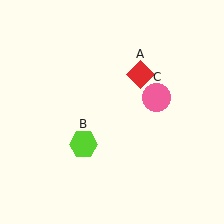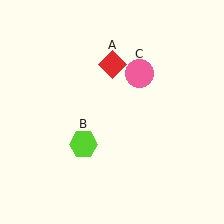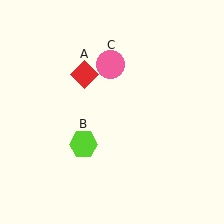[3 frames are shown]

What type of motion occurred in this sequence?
The red diamond (object A), pink circle (object C) rotated counterclockwise around the center of the scene.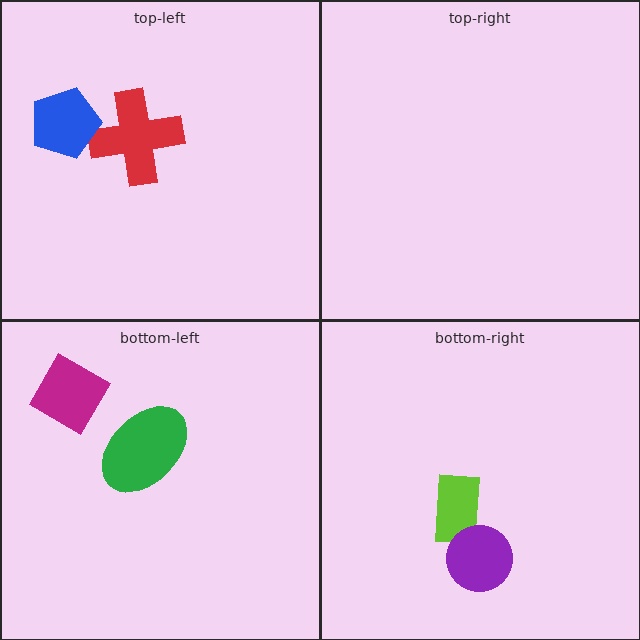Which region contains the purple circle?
The bottom-right region.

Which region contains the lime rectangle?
The bottom-right region.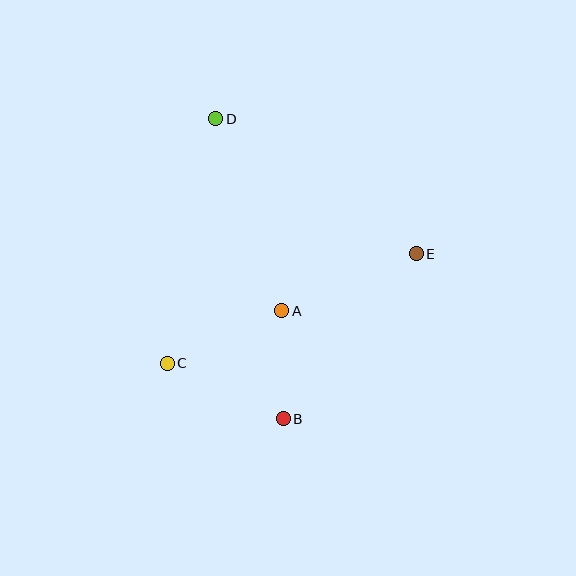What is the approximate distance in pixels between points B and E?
The distance between B and E is approximately 212 pixels.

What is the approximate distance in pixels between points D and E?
The distance between D and E is approximately 242 pixels.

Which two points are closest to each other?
Points A and B are closest to each other.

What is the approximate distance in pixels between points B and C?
The distance between B and C is approximately 129 pixels.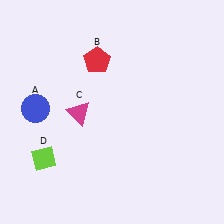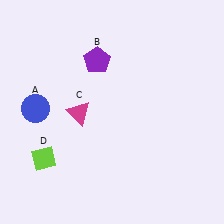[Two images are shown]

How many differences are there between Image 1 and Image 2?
There is 1 difference between the two images.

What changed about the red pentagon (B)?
In Image 1, B is red. In Image 2, it changed to purple.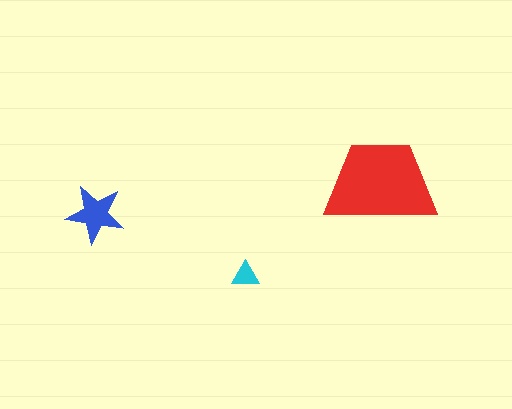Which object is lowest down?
The cyan triangle is bottommost.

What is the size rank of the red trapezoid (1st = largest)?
1st.